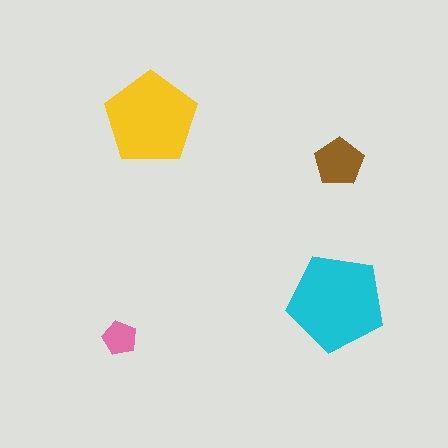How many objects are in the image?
There are 4 objects in the image.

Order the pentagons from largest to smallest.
the cyan one, the yellow one, the brown one, the pink one.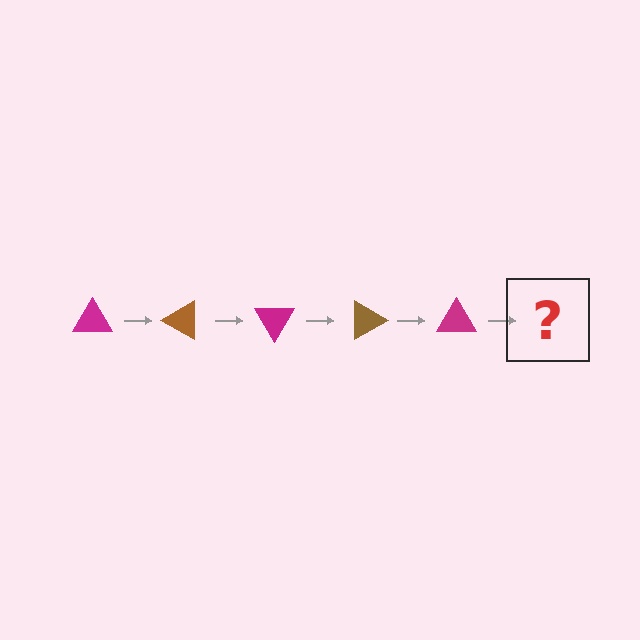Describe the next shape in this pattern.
It should be a brown triangle, rotated 150 degrees from the start.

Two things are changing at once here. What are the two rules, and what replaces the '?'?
The two rules are that it rotates 30 degrees each step and the color cycles through magenta and brown. The '?' should be a brown triangle, rotated 150 degrees from the start.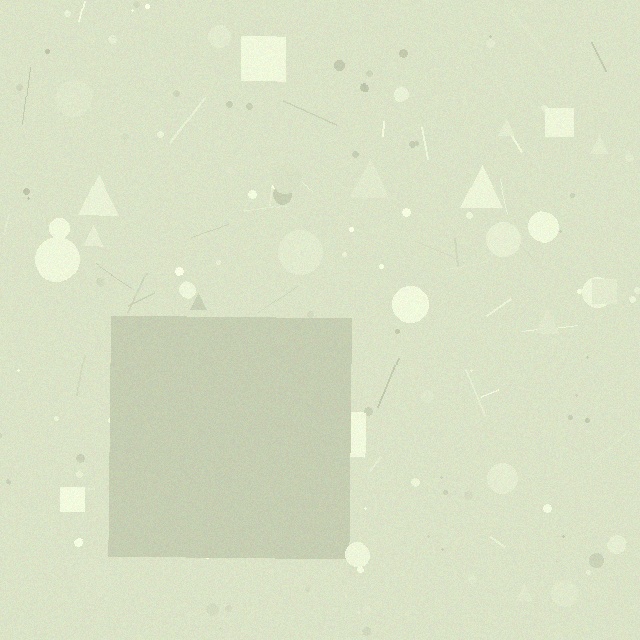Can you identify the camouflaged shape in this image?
The camouflaged shape is a square.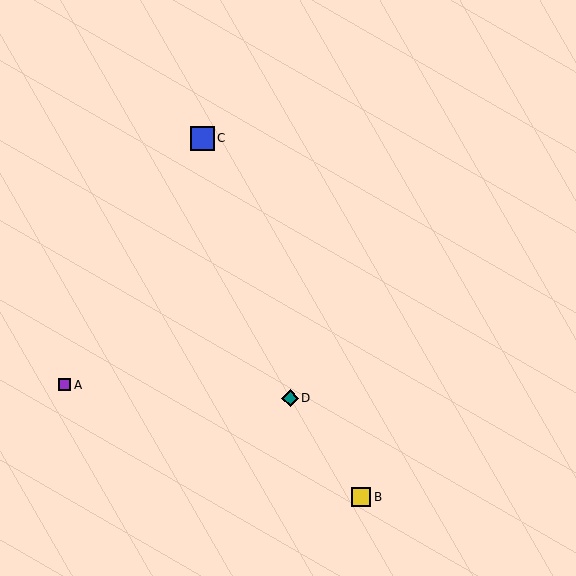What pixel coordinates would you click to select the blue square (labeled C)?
Click at (202, 138) to select the blue square C.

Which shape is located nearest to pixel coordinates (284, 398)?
The teal diamond (labeled D) at (290, 398) is nearest to that location.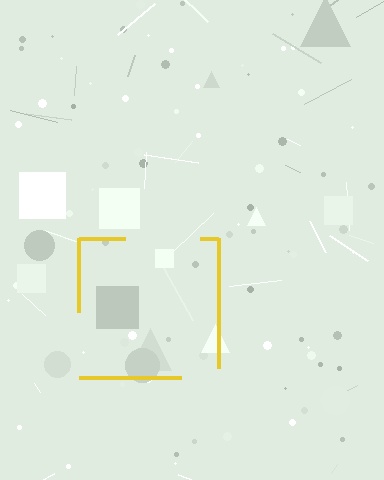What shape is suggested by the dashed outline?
The dashed outline suggests a square.